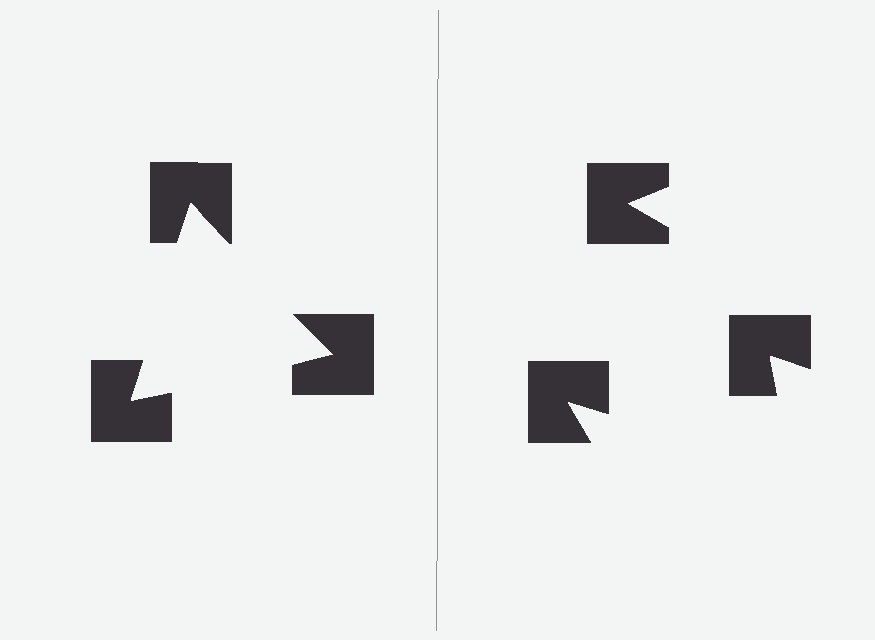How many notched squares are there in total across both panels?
6 — 3 on each side.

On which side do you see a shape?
An illusory triangle appears on the left side. On the right side the wedge cuts are rotated, so no coherent shape forms.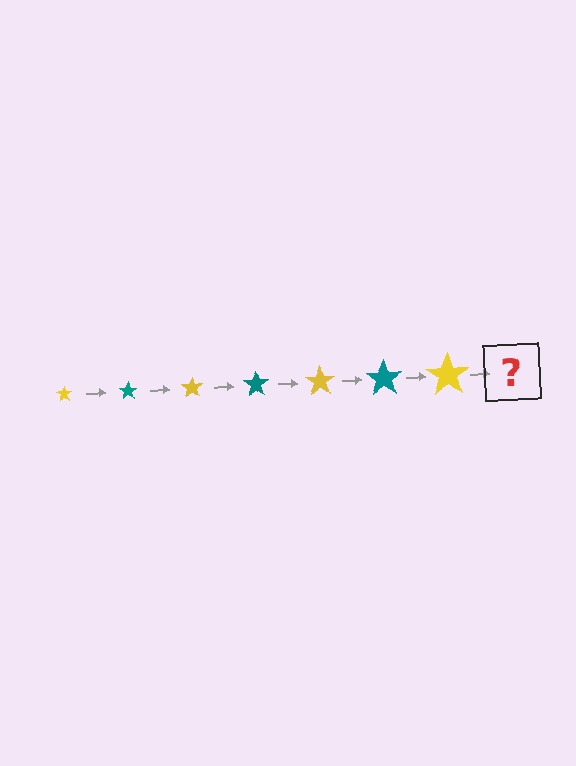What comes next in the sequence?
The next element should be a teal star, larger than the previous one.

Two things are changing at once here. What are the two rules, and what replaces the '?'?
The two rules are that the star grows larger each step and the color cycles through yellow and teal. The '?' should be a teal star, larger than the previous one.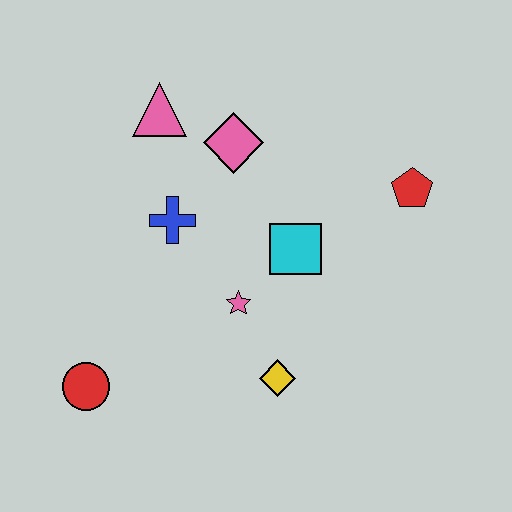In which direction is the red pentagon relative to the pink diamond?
The red pentagon is to the right of the pink diamond.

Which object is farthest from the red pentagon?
The red circle is farthest from the red pentagon.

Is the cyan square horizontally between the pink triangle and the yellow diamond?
No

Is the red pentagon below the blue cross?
No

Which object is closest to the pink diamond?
The pink triangle is closest to the pink diamond.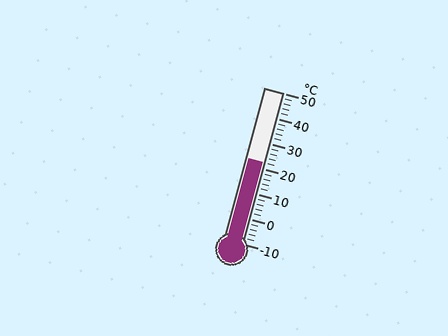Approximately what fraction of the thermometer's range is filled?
The thermometer is filled to approximately 55% of its range.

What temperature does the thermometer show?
The thermometer shows approximately 22°C.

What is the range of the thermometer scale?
The thermometer scale ranges from -10°C to 50°C.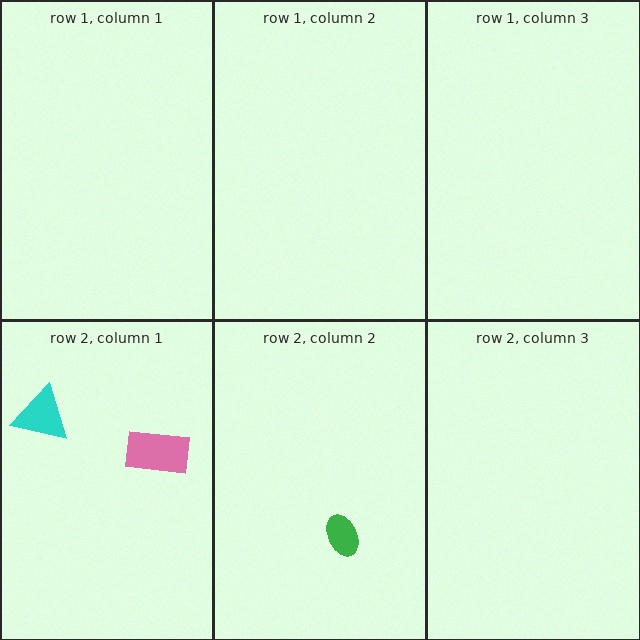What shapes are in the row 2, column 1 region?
The cyan triangle, the pink rectangle.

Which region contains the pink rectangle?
The row 2, column 1 region.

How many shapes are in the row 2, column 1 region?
2.